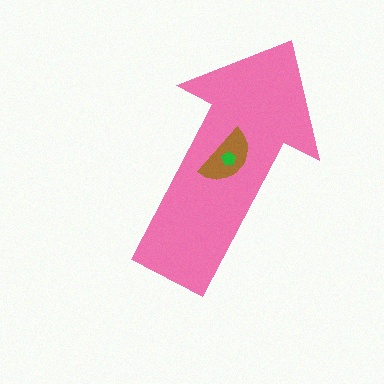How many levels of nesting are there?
3.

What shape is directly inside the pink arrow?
The brown semicircle.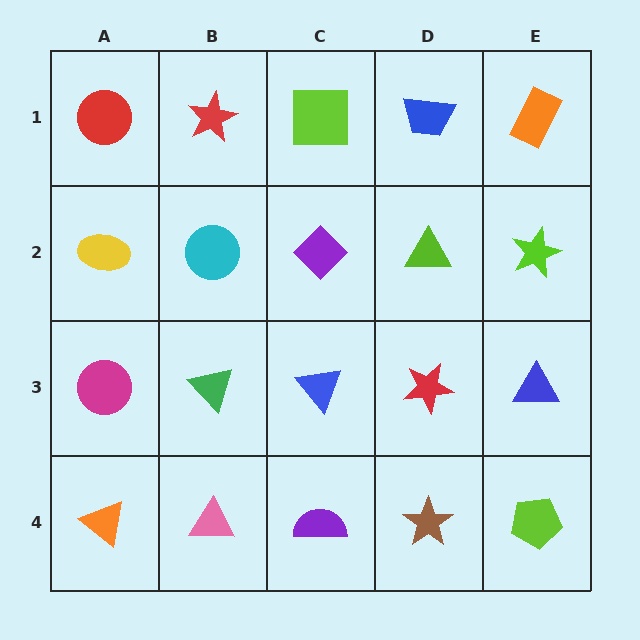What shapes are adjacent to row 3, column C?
A purple diamond (row 2, column C), a purple semicircle (row 4, column C), a green triangle (row 3, column B), a red star (row 3, column D).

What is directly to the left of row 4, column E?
A brown star.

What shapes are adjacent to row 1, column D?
A lime triangle (row 2, column D), a lime square (row 1, column C), an orange rectangle (row 1, column E).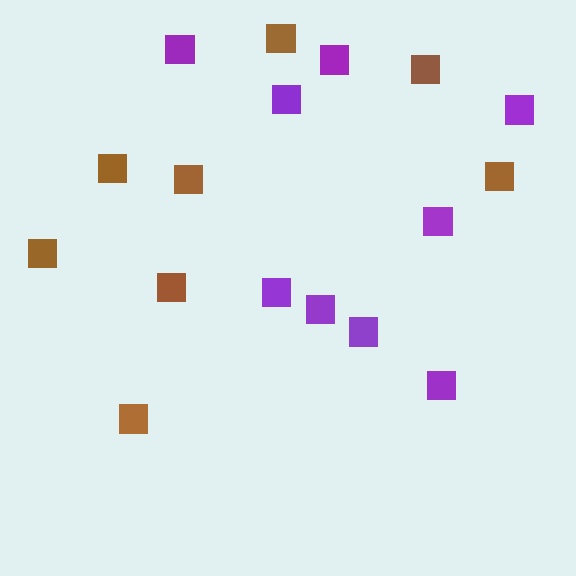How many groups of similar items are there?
There are 2 groups: one group of purple squares (9) and one group of brown squares (8).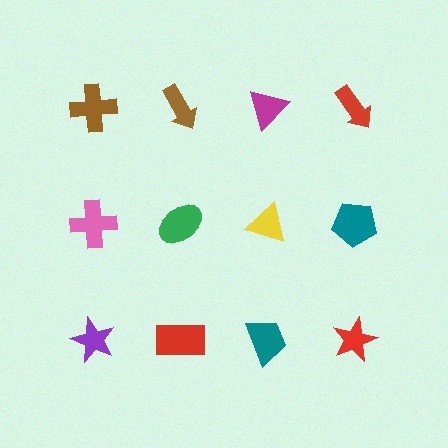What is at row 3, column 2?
A red rectangle.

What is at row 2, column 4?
A teal pentagon.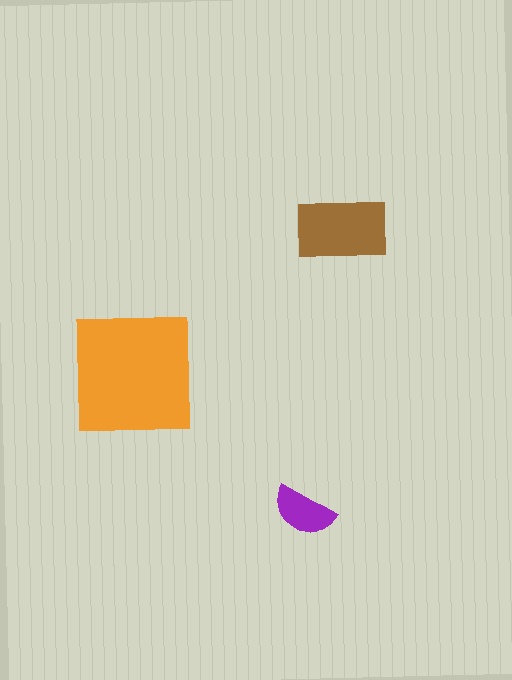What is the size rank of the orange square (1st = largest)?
1st.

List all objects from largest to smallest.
The orange square, the brown rectangle, the purple semicircle.